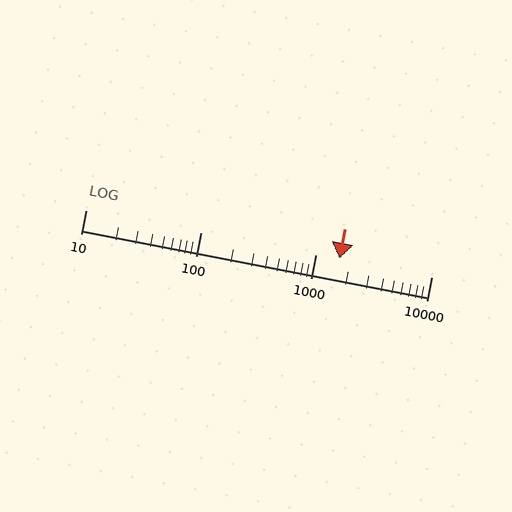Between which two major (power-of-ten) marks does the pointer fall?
The pointer is between 1000 and 10000.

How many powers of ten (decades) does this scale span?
The scale spans 3 decades, from 10 to 10000.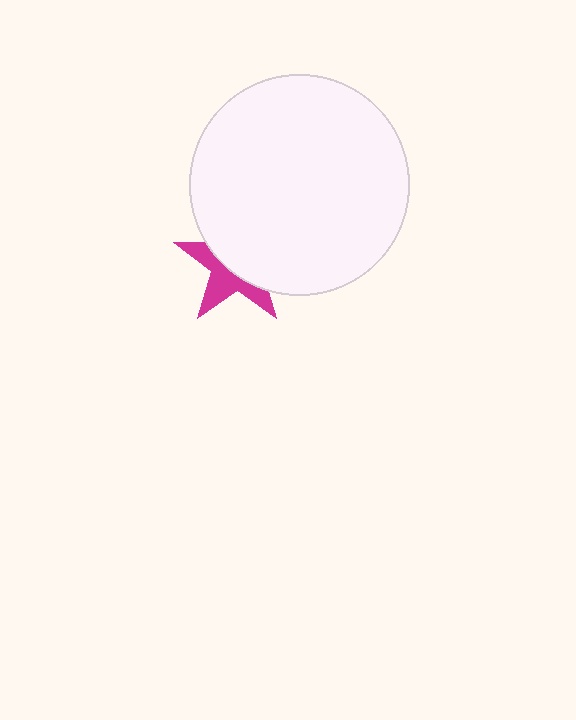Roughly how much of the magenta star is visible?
A small part of it is visible (roughly 43%).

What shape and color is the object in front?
The object in front is a white circle.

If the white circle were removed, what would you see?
You would see the complete magenta star.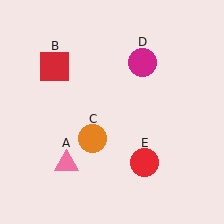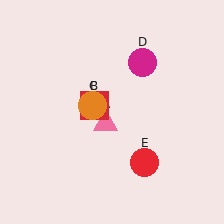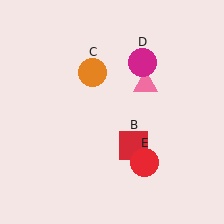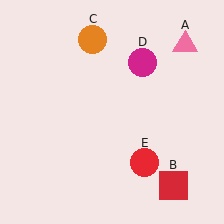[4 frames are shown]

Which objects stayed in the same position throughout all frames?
Magenta circle (object D) and red circle (object E) remained stationary.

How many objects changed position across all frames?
3 objects changed position: pink triangle (object A), red square (object B), orange circle (object C).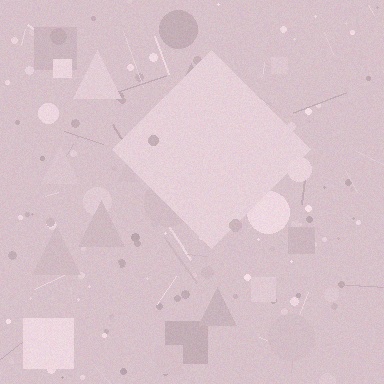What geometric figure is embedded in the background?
A diamond is embedded in the background.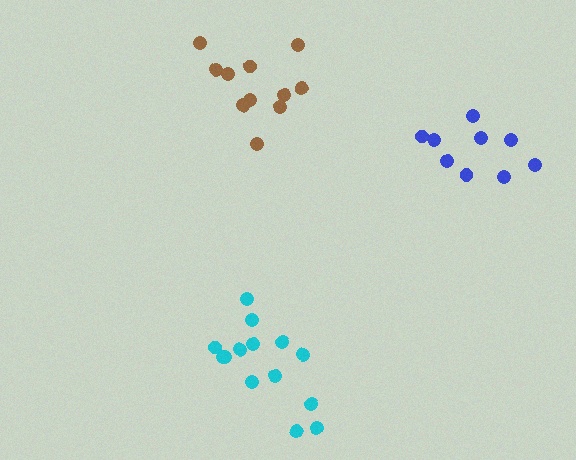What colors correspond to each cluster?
The clusters are colored: blue, cyan, brown.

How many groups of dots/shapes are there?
There are 3 groups.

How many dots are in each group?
Group 1: 9 dots, Group 2: 14 dots, Group 3: 11 dots (34 total).